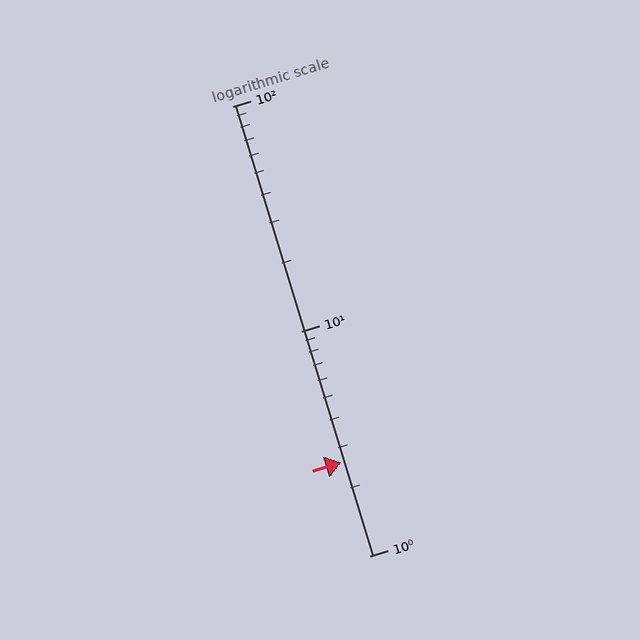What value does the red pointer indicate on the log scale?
The pointer indicates approximately 2.6.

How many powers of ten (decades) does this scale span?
The scale spans 2 decades, from 1 to 100.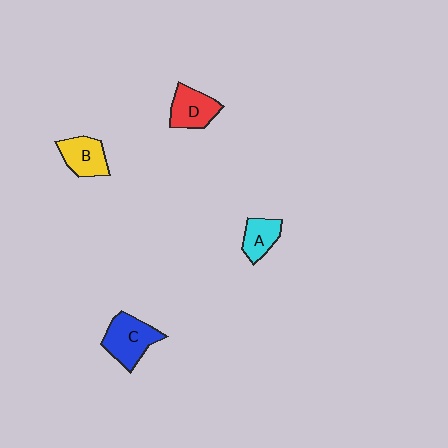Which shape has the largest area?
Shape C (blue).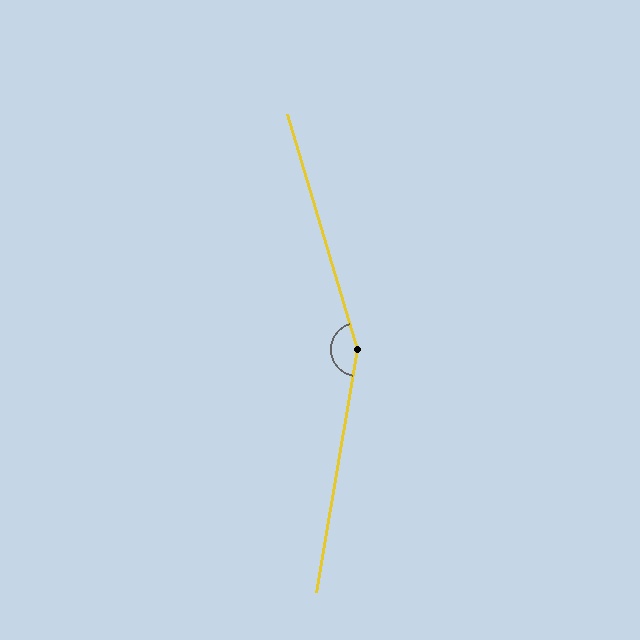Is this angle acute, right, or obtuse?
It is obtuse.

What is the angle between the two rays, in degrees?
Approximately 154 degrees.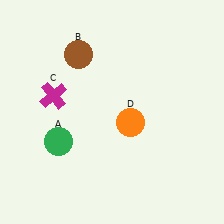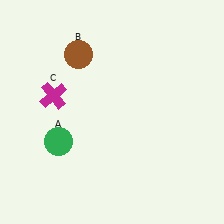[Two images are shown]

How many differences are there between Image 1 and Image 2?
There is 1 difference between the two images.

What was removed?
The orange circle (D) was removed in Image 2.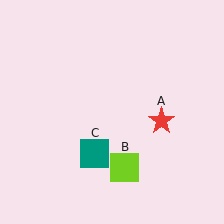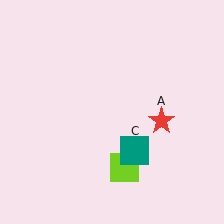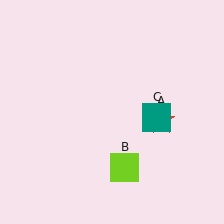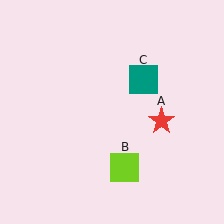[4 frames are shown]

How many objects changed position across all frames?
1 object changed position: teal square (object C).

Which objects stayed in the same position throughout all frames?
Red star (object A) and lime square (object B) remained stationary.